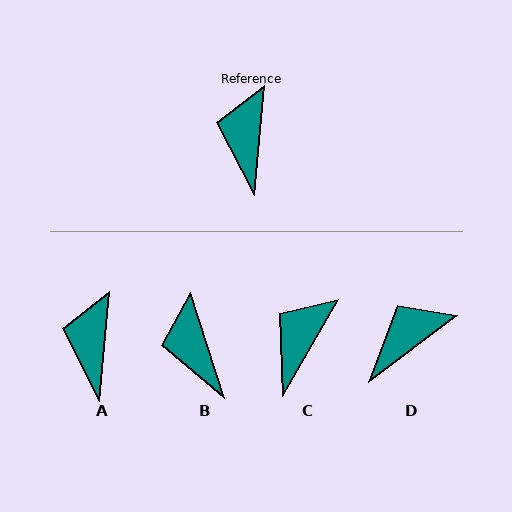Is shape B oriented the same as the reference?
No, it is off by about 23 degrees.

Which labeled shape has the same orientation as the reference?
A.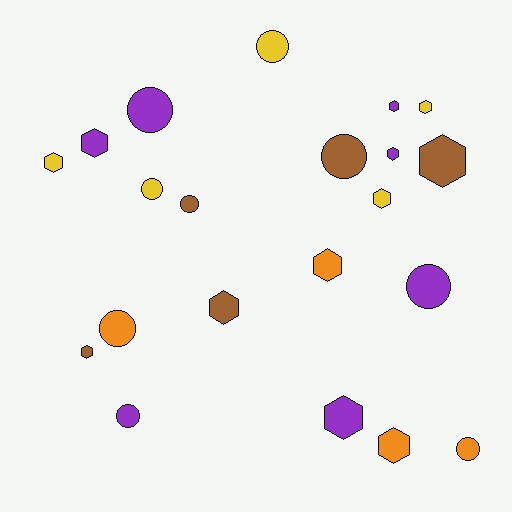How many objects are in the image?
There are 21 objects.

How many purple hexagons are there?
There are 4 purple hexagons.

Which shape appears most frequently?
Hexagon, with 12 objects.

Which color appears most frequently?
Purple, with 7 objects.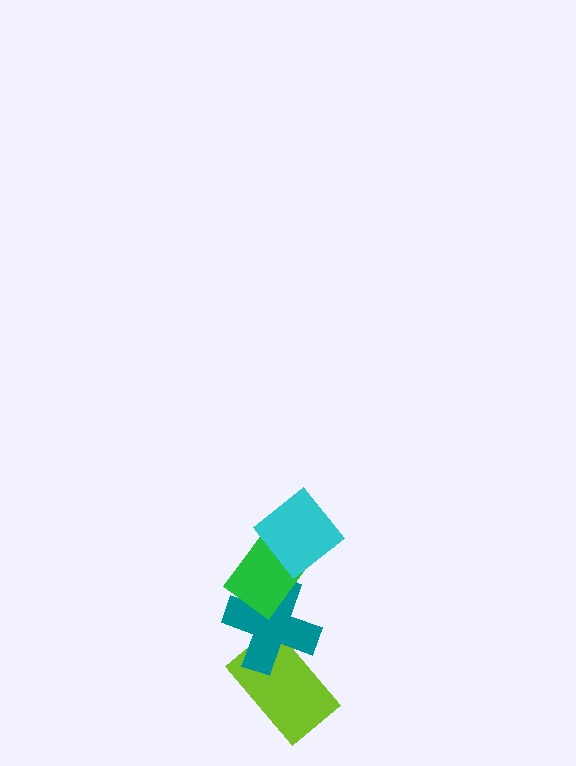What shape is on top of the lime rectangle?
The teal cross is on top of the lime rectangle.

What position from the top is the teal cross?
The teal cross is 3rd from the top.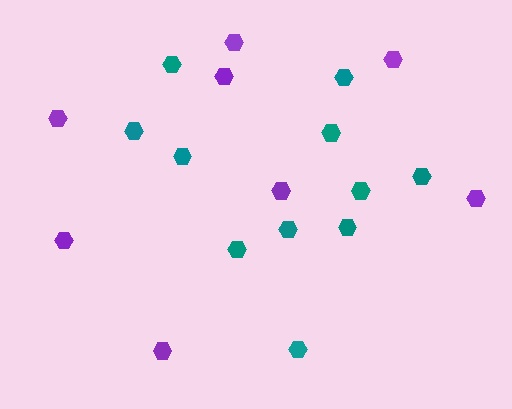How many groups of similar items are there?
There are 2 groups: one group of purple hexagons (8) and one group of teal hexagons (11).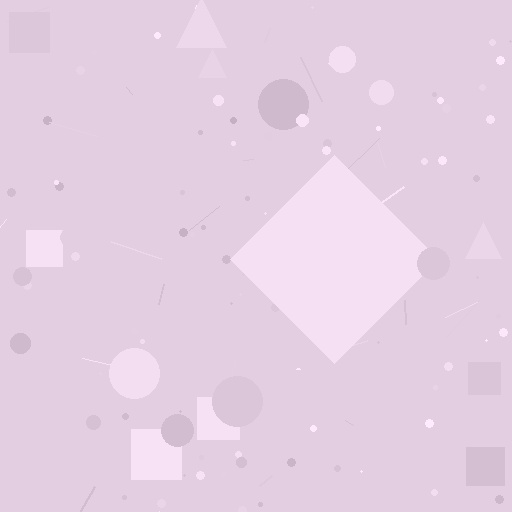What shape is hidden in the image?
A diamond is hidden in the image.